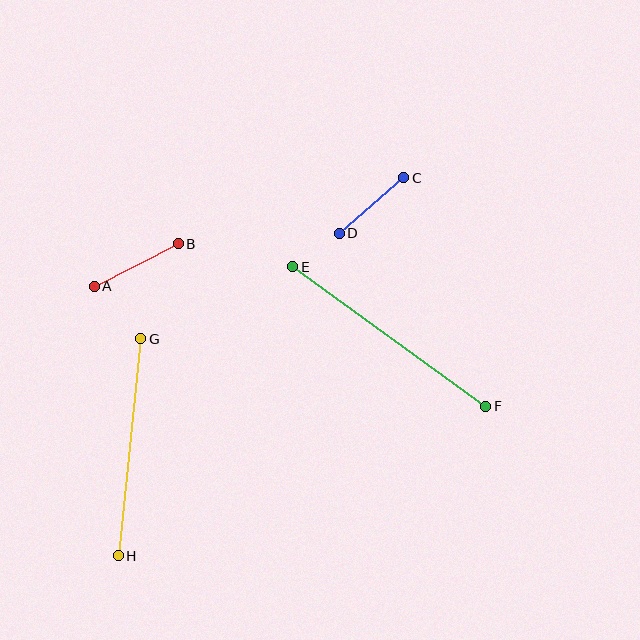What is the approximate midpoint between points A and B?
The midpoint is at approximately (136, 265) pixels.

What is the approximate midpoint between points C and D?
The midpoint is at approximately (372, 206) pixels.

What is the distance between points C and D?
The distance is approximately 85 pixels.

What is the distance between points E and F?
The distance is approximately 238 pixels.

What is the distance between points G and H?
The distance is approximately 218 pixels.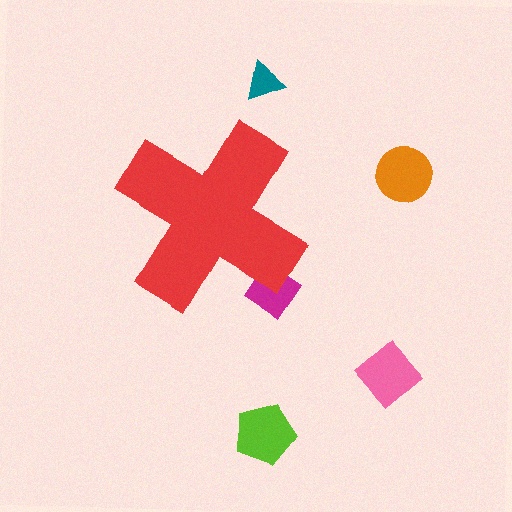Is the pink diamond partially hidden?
No, the pink diamond is fully visible.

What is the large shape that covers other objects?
A red cross.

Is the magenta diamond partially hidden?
Yes, the magenta diamond is partially hidden behind the red cross.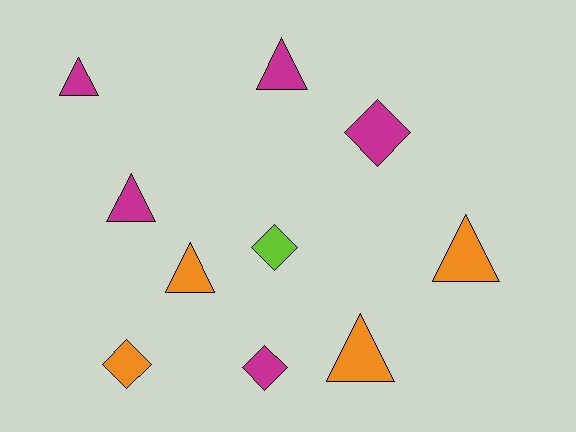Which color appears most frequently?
Magenta, with 5 objects.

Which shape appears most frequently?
Triangle, with 6 objects.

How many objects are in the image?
There are 10 objects.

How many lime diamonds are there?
There is 1 lime diamond.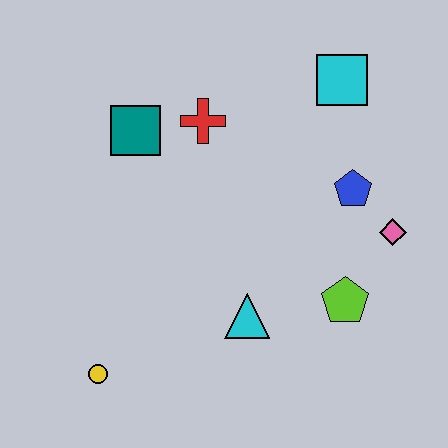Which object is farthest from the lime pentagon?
The teal square is farthest from the lime pentagon.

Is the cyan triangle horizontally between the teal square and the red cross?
No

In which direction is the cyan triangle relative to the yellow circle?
The cyan triangle is to the right of the yellow circle.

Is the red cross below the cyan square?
Yes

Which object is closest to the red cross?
The teal square is closest to the red cross.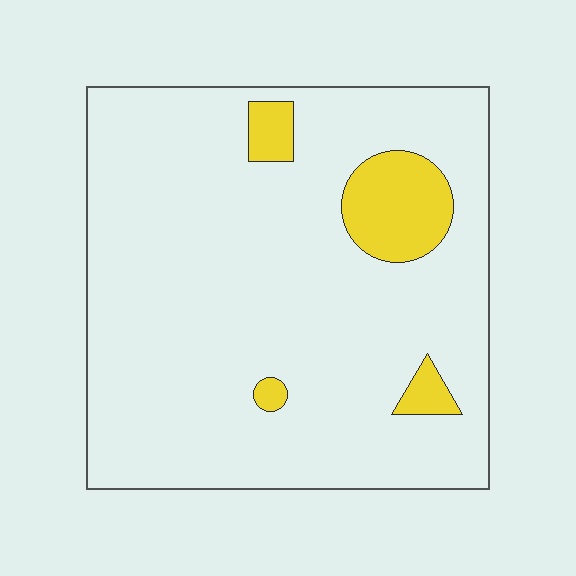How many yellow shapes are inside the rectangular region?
4.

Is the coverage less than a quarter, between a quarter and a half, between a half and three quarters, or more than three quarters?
Less than a quarter.